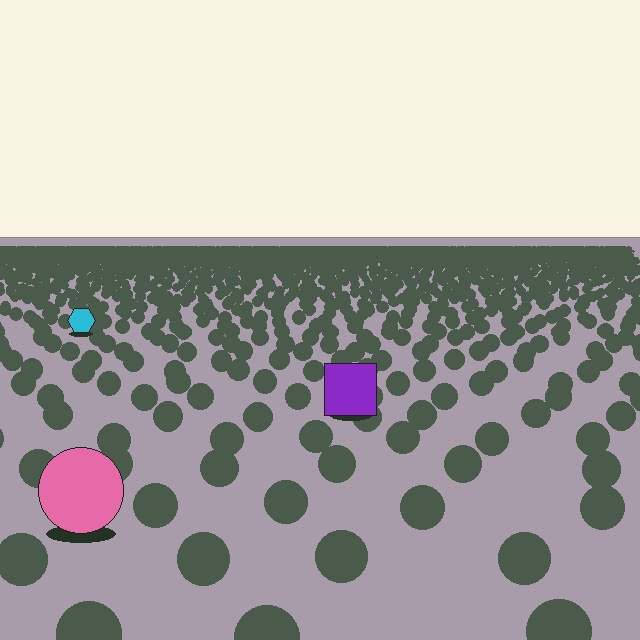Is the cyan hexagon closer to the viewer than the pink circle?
No. The pink circle is closer — you can tell from the texture gradient: the ground texture is coarser near it.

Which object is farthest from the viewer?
The cyan hexagon is farthest from the viewer. It appears smaller and the ground texture around it is denser.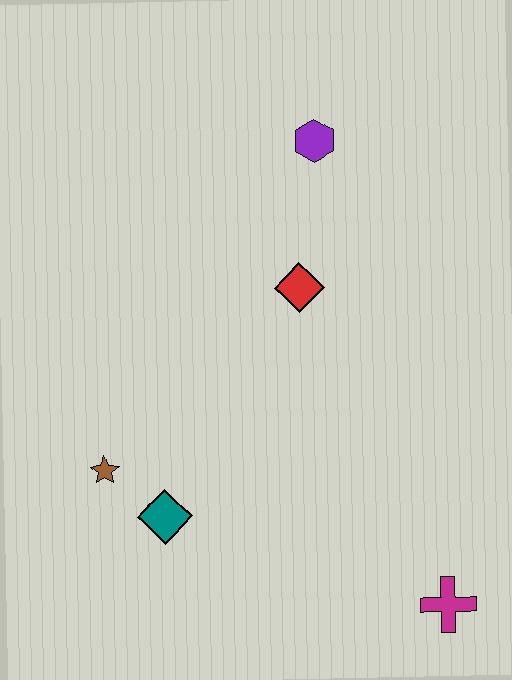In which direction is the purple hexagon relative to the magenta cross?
The purple hexagon is above the magenta cross.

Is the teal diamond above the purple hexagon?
No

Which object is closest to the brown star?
The teal diamond is closest to the brown star.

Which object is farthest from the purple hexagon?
The magenta cross is farthest from the purple hexagon.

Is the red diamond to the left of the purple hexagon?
Yes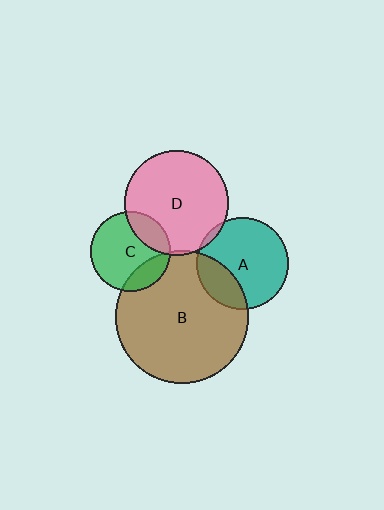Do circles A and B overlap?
Yes.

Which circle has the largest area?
Circle B (brown).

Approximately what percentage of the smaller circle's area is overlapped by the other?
Approximately 25%.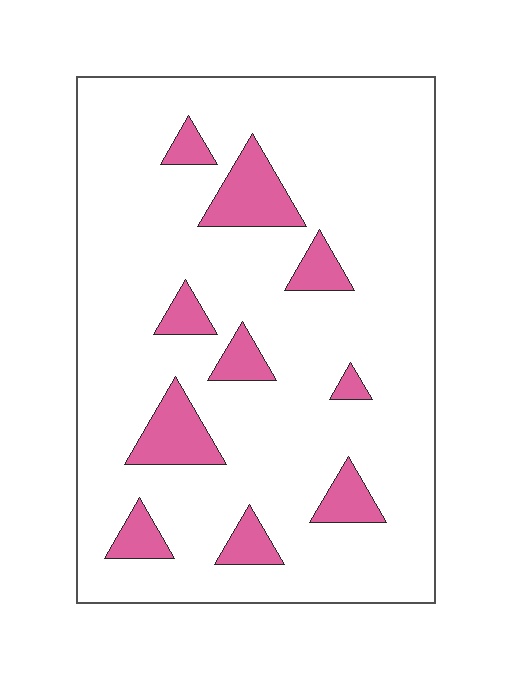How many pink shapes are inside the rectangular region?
10.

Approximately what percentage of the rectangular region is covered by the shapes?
Approximately 15%.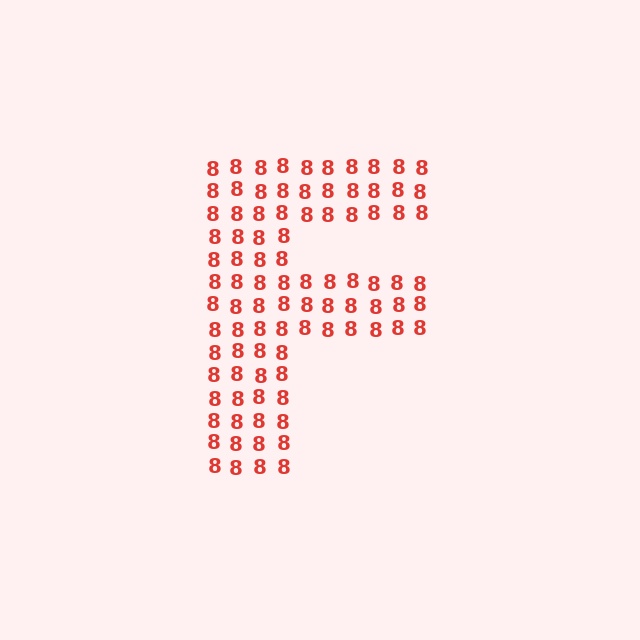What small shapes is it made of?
It is made of small digit 8's.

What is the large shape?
The large shape is the letter F.